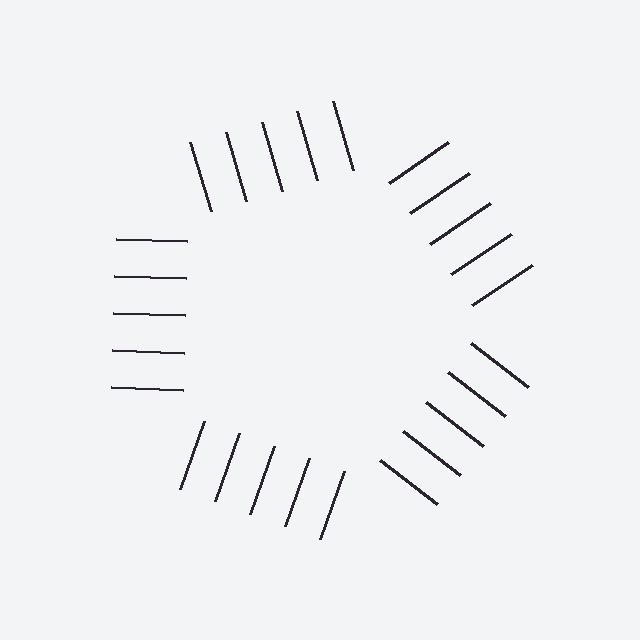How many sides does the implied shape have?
5 sides — the line-ends trace a pentagon.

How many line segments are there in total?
25 — 5 along each of the 5 edges.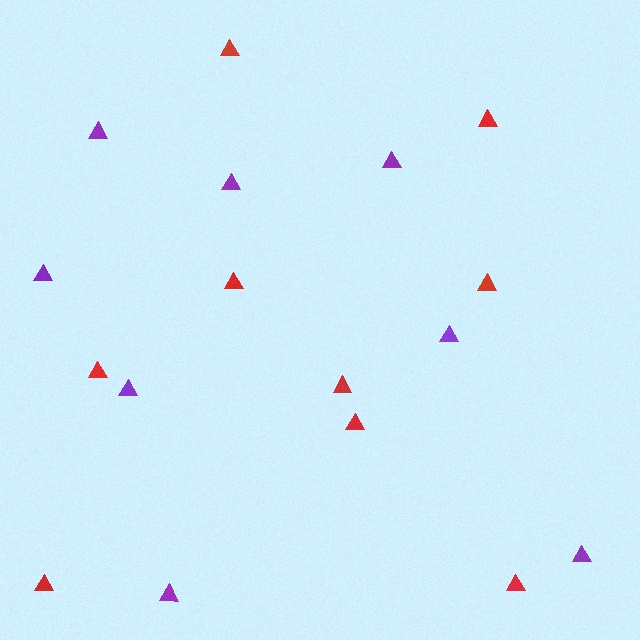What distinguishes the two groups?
There are 2 groups: one group of red triangles (9) and one group of purple triangles (8).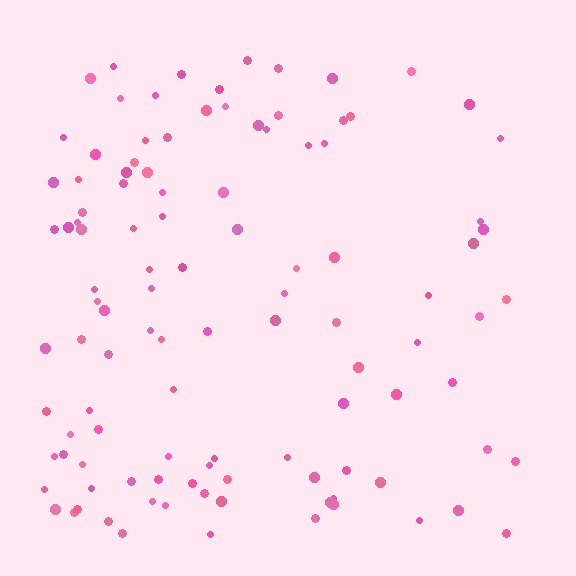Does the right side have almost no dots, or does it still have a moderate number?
Still a moderate number, just noticeably fewer than the left.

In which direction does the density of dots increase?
From right to left, with the left side densest.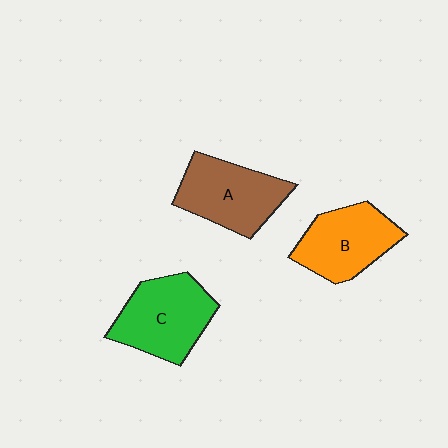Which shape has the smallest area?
Shape B (orange).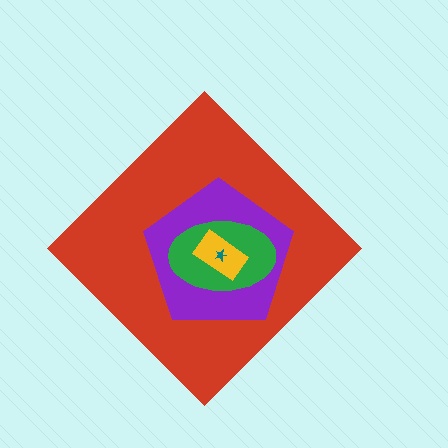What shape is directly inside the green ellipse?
The yellow rectangle.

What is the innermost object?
The teal star.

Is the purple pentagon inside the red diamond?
Yes.